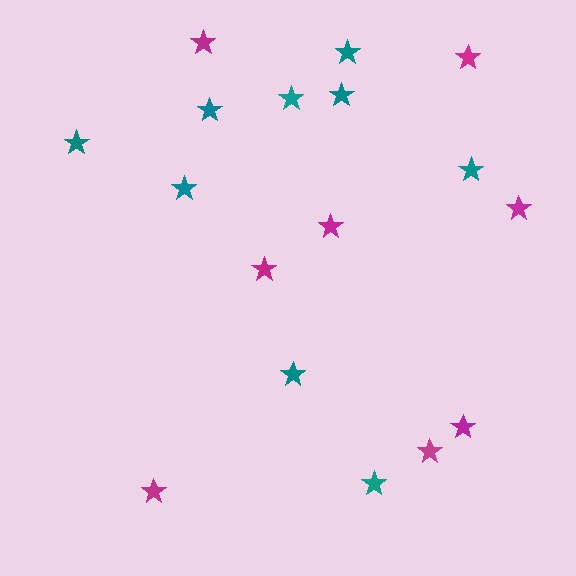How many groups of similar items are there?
There are 2 groups: one group of teal stars (9) and one group of magenta stars (8).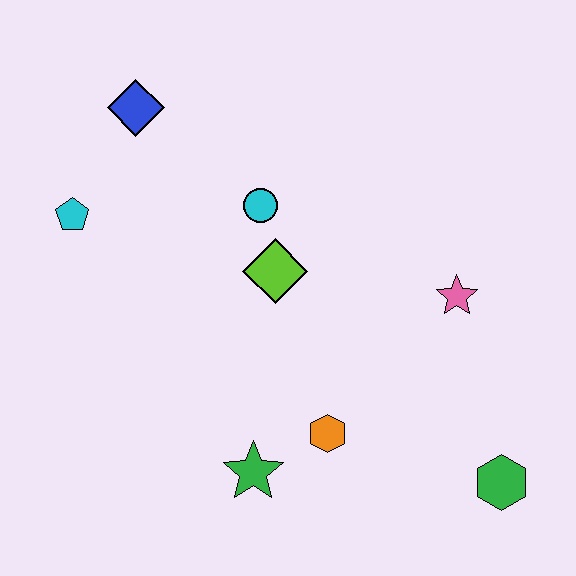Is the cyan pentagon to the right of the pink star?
No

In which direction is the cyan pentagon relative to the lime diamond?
The cyan pentagon is to the left of the lime diamond.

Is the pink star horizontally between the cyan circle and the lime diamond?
No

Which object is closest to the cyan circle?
The lime diamond is closest to the cyan circle.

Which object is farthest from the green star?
The blue diamond is farthest from the green star.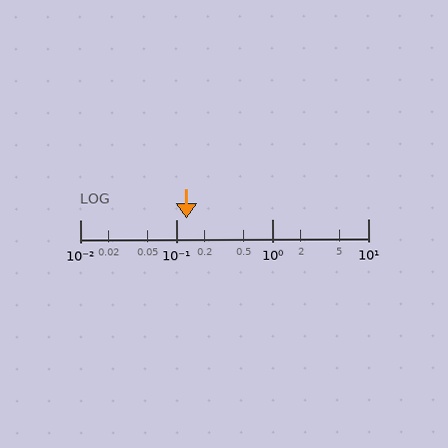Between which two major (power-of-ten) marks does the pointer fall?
The pointer is between 0.1 and 1.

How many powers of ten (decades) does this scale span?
The scale spans 3 decades, from 0.01 to 10.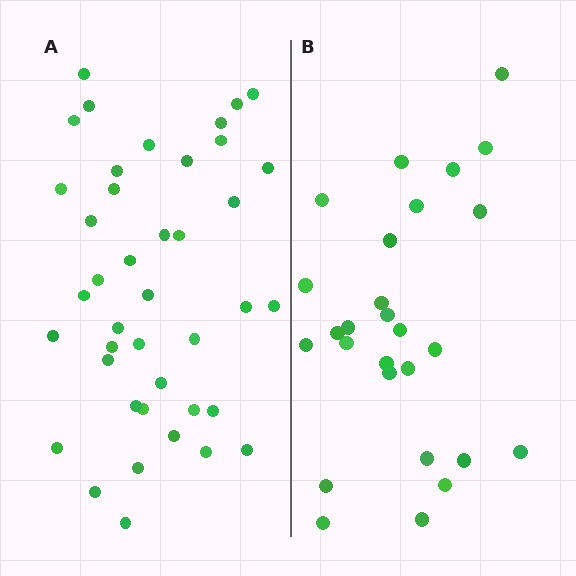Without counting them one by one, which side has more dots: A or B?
Region A (the left region) has more dots.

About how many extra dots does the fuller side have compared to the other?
Region A has approximately 15 more dots than region B.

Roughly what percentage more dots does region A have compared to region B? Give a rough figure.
About 50% more.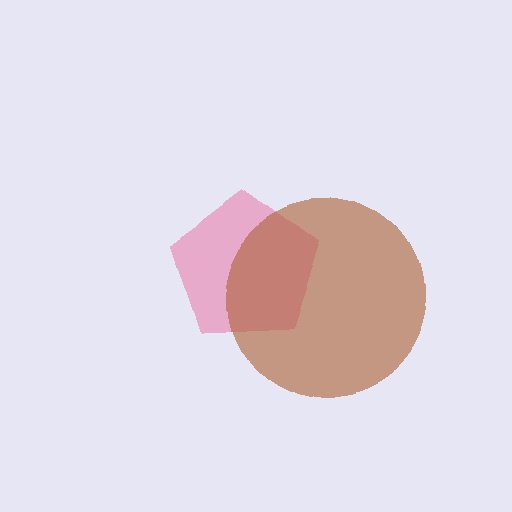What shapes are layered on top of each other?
The layered shapes are: a pink pentagon, a brown circle.